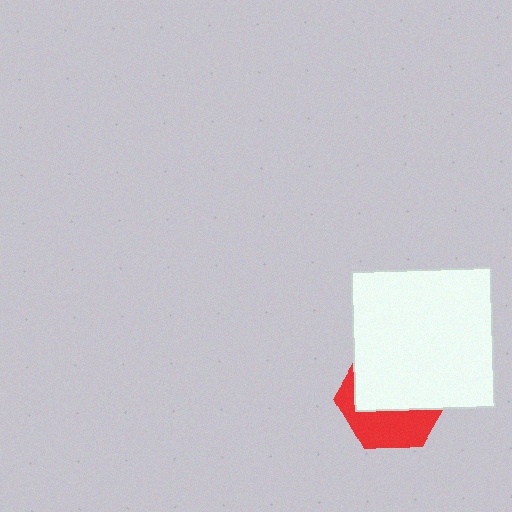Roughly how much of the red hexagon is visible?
A small part of it is visible (roughly 39%).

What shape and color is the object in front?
The object in front is a white square.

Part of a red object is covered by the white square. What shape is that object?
It is a hexagon.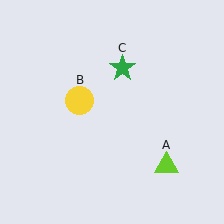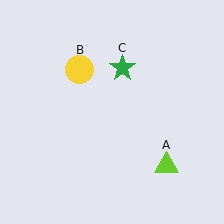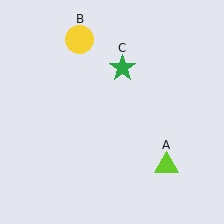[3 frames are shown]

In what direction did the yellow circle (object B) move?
The yellow circle (object B) moved up.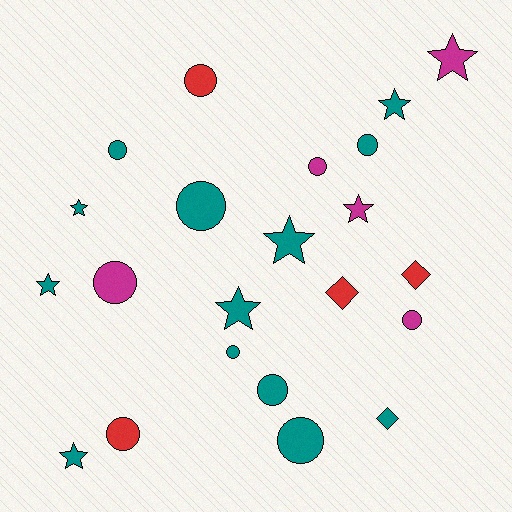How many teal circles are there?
There are 6 teal circles.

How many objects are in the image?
There are 22 objects.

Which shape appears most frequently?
Circle, with 11 objects.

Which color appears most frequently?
Teal, with 13 objects.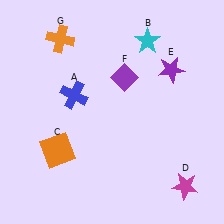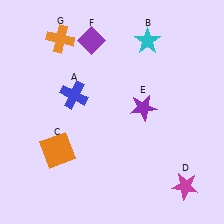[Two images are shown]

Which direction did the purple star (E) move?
The purple star (E) moved down.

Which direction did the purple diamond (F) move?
The purple diamond (F) moved up.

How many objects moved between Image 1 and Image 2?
2 objects moved between the two images.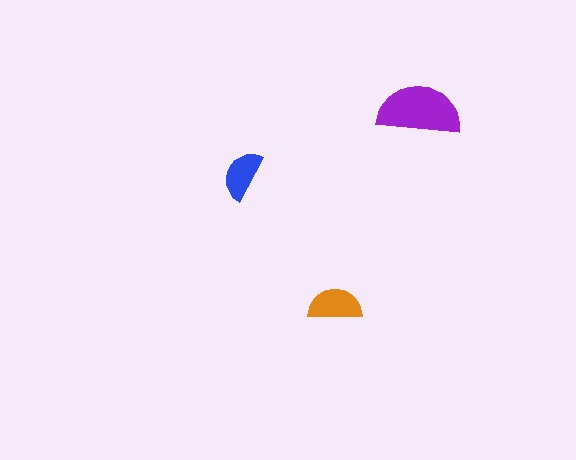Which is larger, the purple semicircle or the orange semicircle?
The purple one.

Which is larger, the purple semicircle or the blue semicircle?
The purple one.